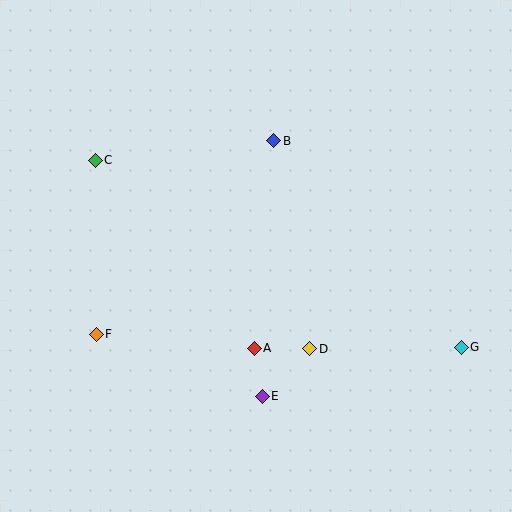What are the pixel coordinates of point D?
Point D is at (310, 349).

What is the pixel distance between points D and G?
The distance between D and G is 151 pixels.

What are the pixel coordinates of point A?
Point A is at (254, 348).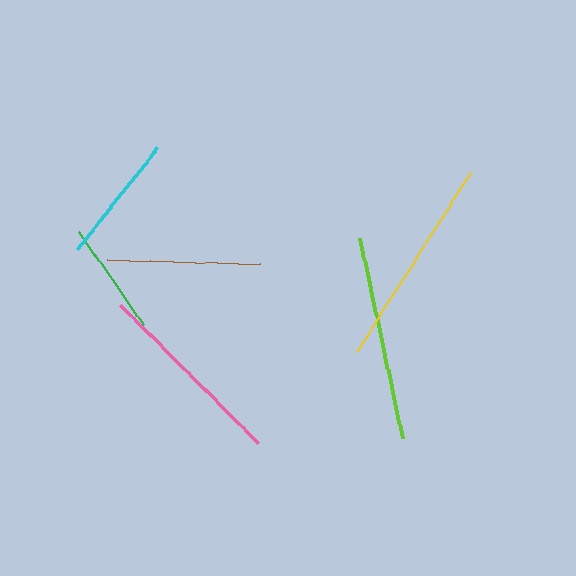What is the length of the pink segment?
The pink segment is approximately 194 pixels long.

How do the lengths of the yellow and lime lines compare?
The yellow and lime lines are approximately the same length.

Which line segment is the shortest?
The green line is the shortest at approximately 113 pixels.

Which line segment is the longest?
The yellow line is the longest at approximately 213 pixels.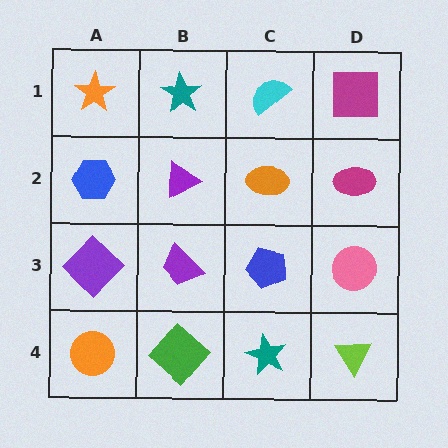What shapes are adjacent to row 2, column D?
A magenta square (row 1, column D), a pink circle (row 3, column D), an orange ellipse (row 2, column C).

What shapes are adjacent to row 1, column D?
A magenta ellipse (row 2, column D), a cyan semicircle (row 1, column C).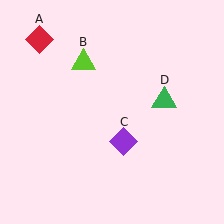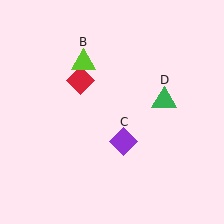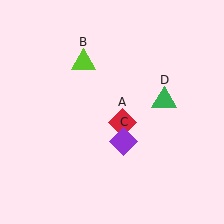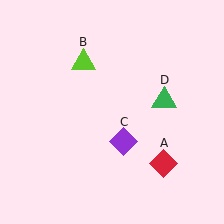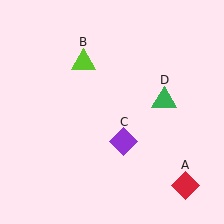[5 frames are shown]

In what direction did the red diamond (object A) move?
The red diamond (object A) moved down and to the right.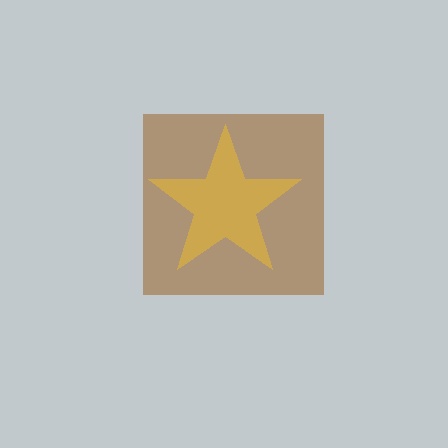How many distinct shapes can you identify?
There are 2 distinct shapes: a brown square, a yellow star.